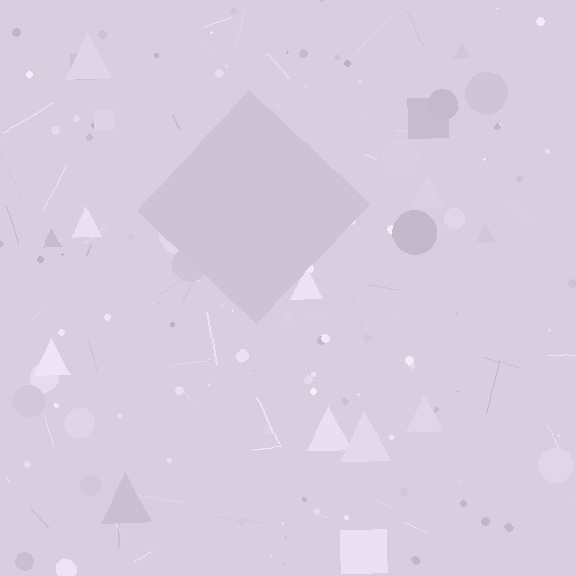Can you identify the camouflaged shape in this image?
The camouflaged shape is a diamond.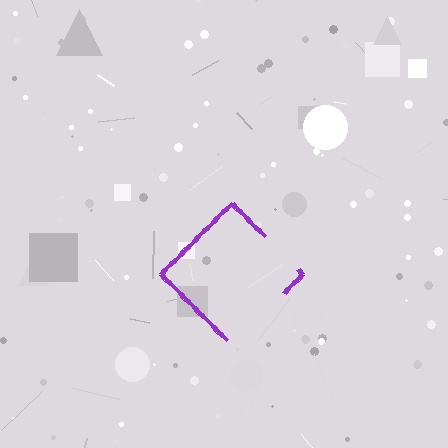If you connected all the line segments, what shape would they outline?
They would outline a diamond.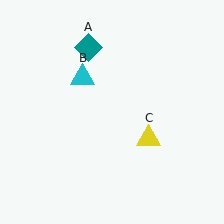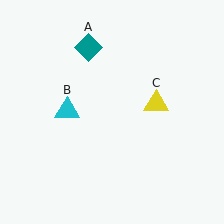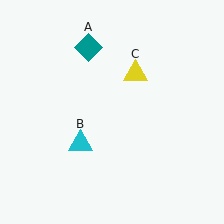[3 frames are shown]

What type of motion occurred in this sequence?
The cyan triangle (object B), yellow triangle (object C) rotated counterclockwise around the center of the scene.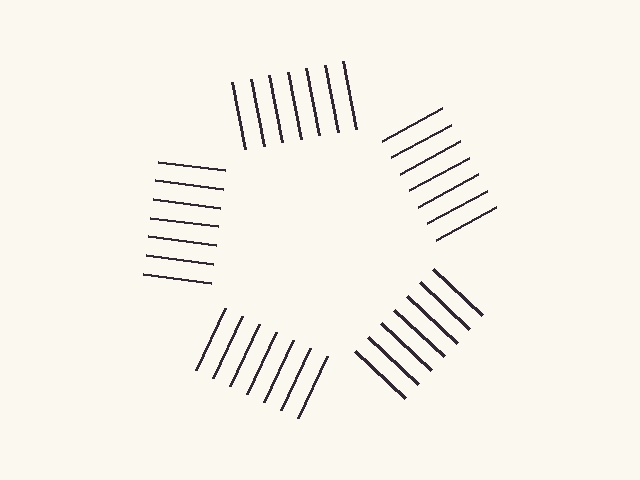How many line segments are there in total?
35 — 7 along each of the 5 edges.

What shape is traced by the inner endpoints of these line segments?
An illusory pentagon — the line segments terminate on its edges but no continuous stroke is drawn.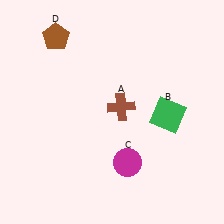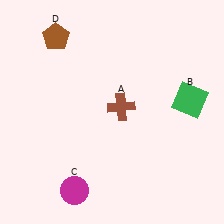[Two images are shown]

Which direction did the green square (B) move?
The green square (B) moved right.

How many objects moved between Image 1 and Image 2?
2 objects moved between the two images.